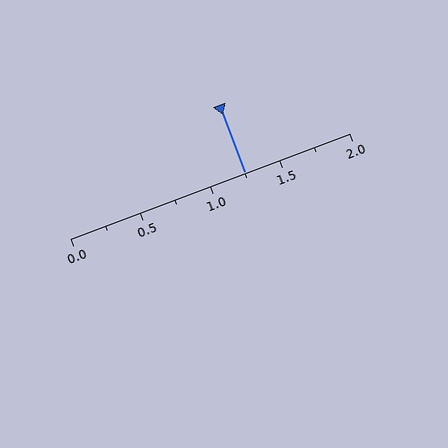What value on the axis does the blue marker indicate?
The marker indicates approximately 1.25.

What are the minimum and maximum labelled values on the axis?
The axis runs from 0.0 to 2.0.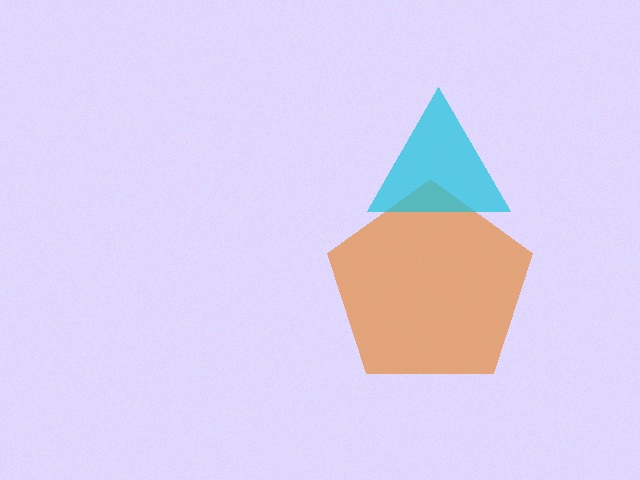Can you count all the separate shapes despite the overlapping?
Yes, there are 2 separate shapes.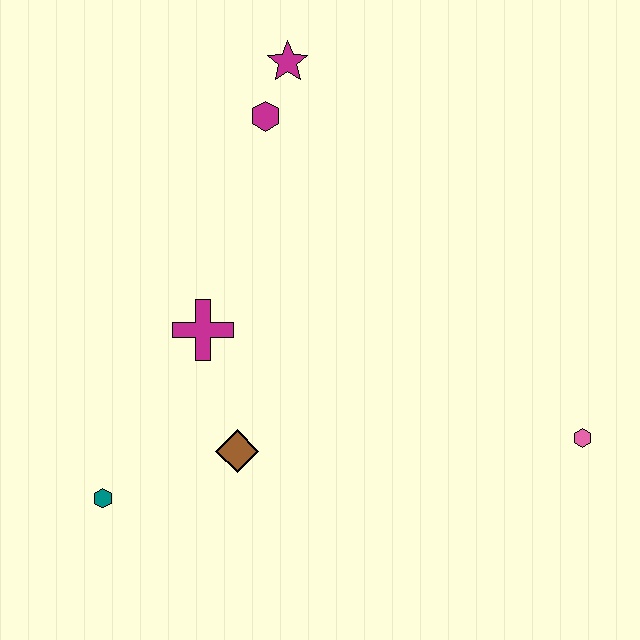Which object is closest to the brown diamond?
The magenta cross is closest to the brown diamond.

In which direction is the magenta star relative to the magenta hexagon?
The magenta star is above the magenta hexagon.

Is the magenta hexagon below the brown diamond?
No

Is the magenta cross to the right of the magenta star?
No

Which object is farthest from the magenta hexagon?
The pink hexagon is farthest from the magenta hexagon.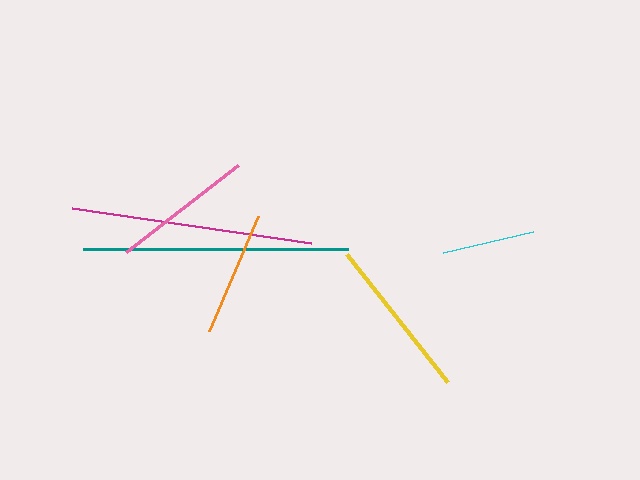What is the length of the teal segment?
The teal segment is approximately 266 pixels long.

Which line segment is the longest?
The teal line is the longest at approximately 266 pixels.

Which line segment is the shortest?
The cyan line is the shortest at approximately 92 pixels.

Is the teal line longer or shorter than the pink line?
The teal line is longer than the pink line.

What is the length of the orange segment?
The orange segment is approximately 125 pixels long.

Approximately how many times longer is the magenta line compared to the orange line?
The magenta line is approximately 1.9 times the length of the orange line.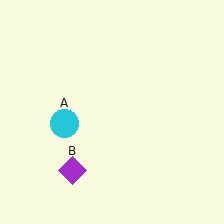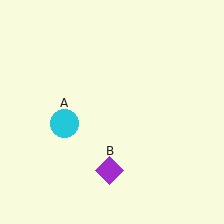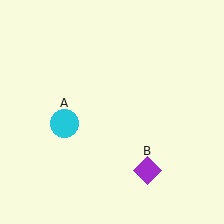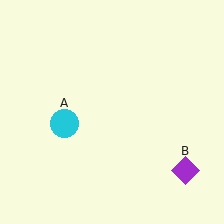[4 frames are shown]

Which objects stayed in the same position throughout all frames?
Cyan circle (object A) remained stationary.